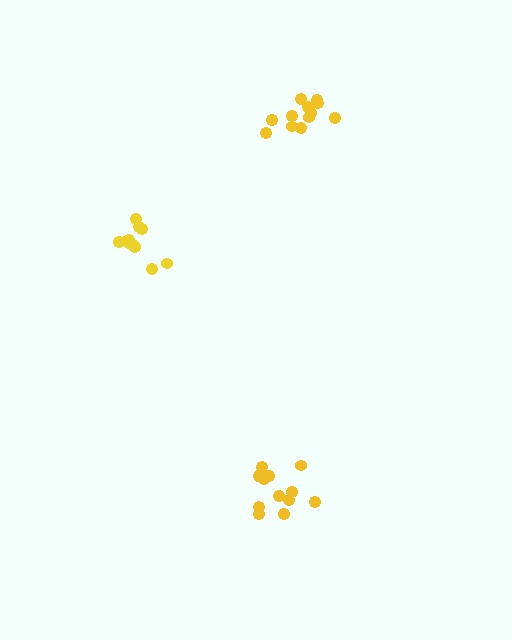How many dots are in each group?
Group 1: 12 dots, Group 2: 11 dots, Group 3: 12 dots (35 total).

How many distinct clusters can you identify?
There are 3 distinct clusters.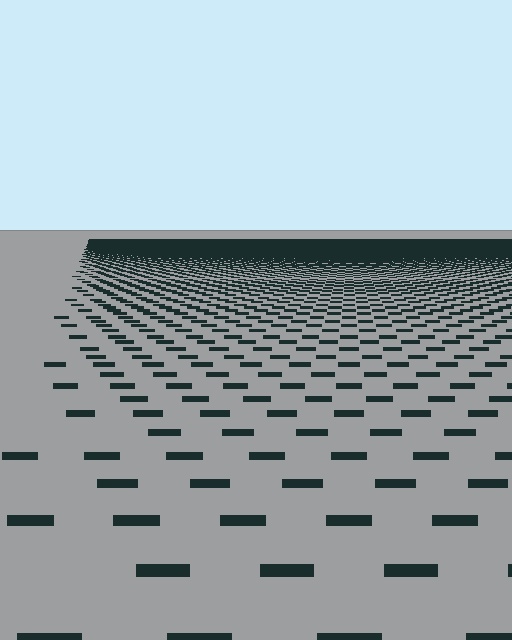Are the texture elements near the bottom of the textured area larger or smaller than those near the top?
Larger. Near the bottom, elements are closer to the viewer and appear at a bigger on-screen size.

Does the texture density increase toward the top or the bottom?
Density increases toward the top.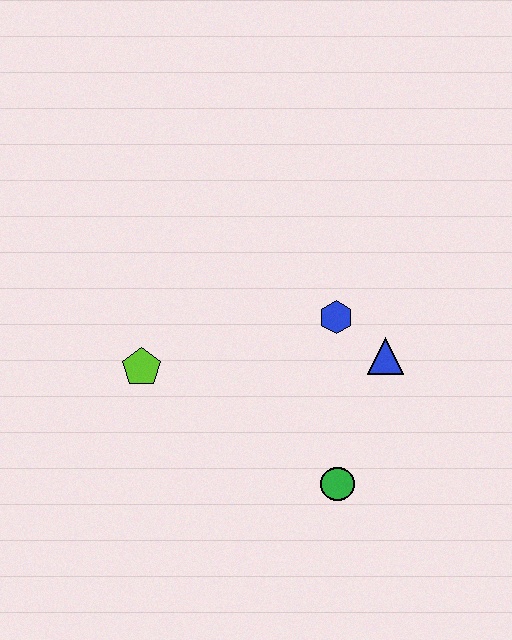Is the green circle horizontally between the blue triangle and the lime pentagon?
Yes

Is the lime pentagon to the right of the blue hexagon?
No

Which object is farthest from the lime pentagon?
The blue triangle is farthest from the lime pentagon.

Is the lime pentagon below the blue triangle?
Yes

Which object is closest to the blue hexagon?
The blue triangle is closest to the blue hexagon.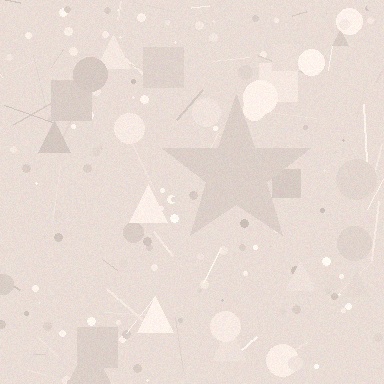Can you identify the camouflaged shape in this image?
The camouflaged shape is a star.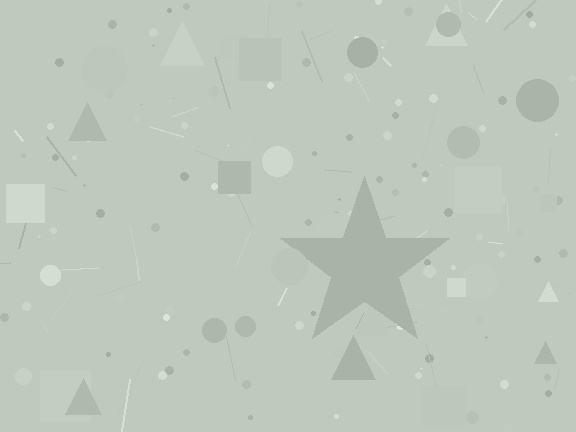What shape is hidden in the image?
A star is hidden in the image.